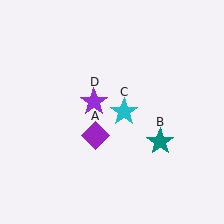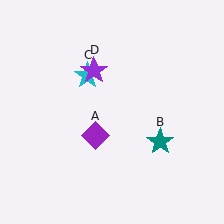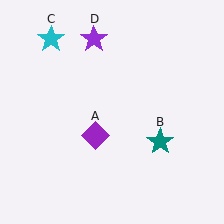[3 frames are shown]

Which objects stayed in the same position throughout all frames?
Purple diamond (object A) and teal star (object B) remained stationary.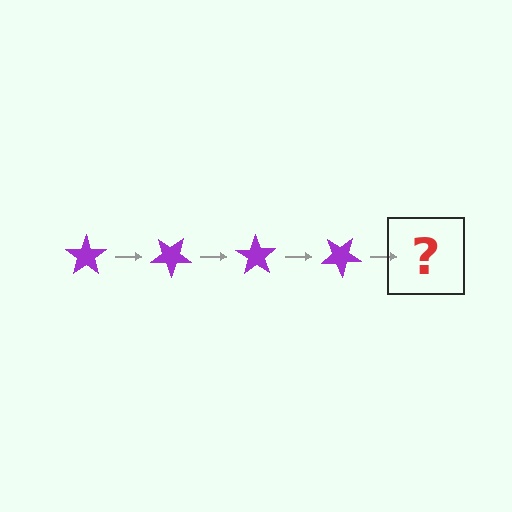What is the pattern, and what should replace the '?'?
The pattern is that the star rotates 35 degrees each step. The '?' should be a purple star rotated 140 degrees.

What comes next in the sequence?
The next element should be a purple star rotated 140 degrees.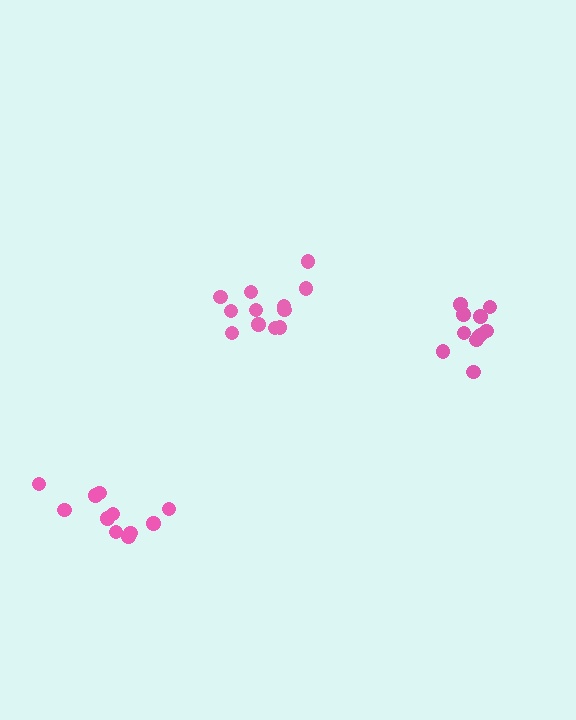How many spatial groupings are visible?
There are 3 spatial groupings.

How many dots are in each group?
Group 1: 12 dots, Group 2: 11 dots, Group 3: 12 dots (35 total).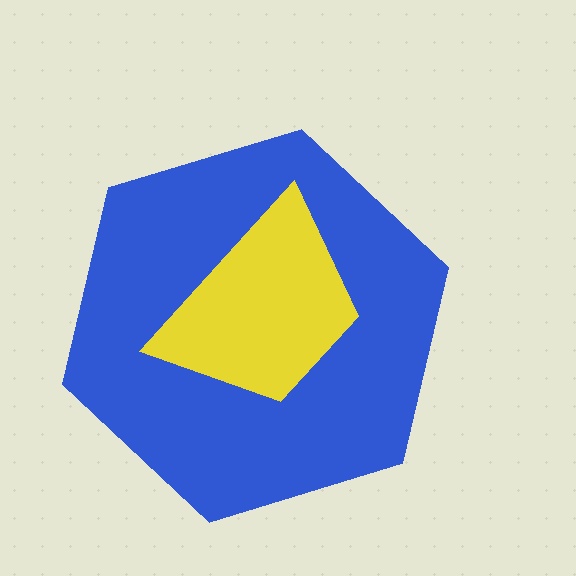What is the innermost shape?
The yellow trapezoid.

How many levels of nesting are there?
2.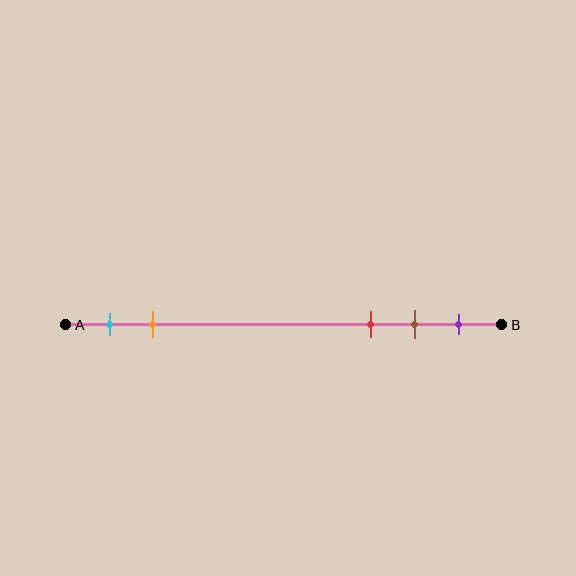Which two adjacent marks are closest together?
The brown and purple marks are the closest adjacent pair.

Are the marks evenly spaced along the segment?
No, the marks are not evenly spaced.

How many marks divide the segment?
There are 5 marks dividing the segment.